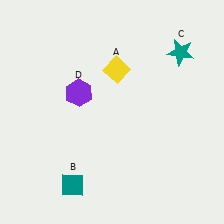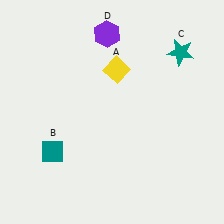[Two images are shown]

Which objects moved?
The objects that moved are: the teal diamond (B), the purple hexagon (D).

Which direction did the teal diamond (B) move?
The teal diamond (B) moved up.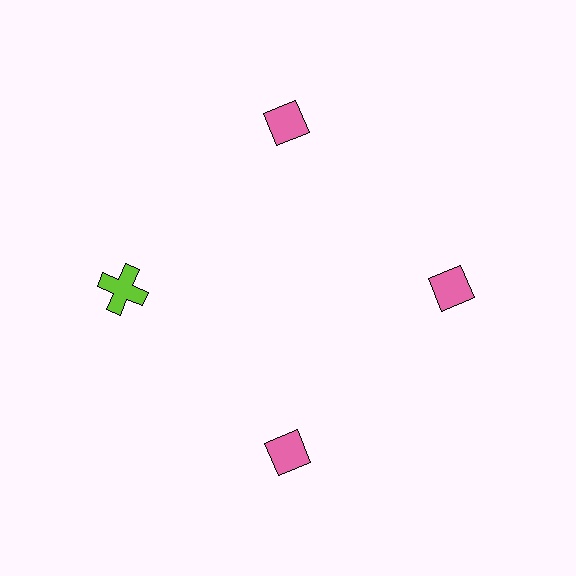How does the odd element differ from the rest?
It differs in both color (lime instead of pink) and shape (cross instead of diamond).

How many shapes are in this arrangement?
There are 4 shapes arranged in a ring pattern.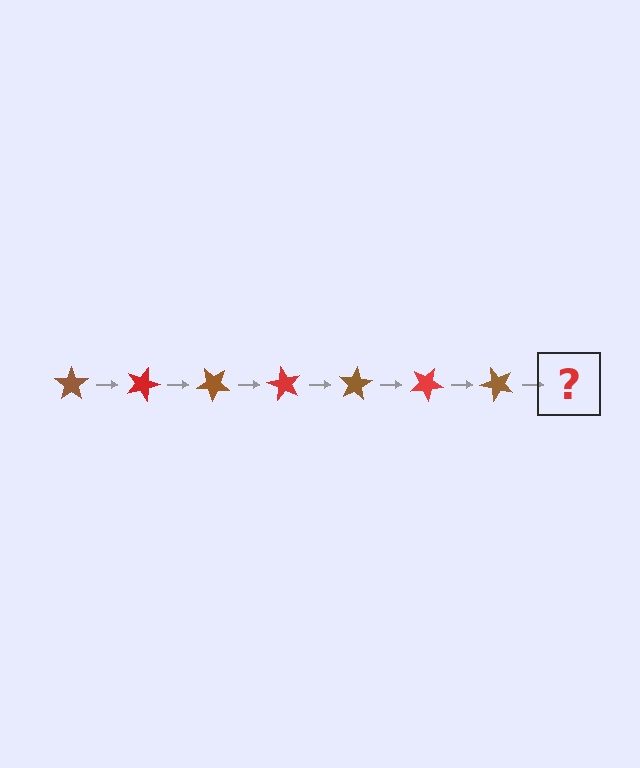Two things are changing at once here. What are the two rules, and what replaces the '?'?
The two rules are that it rotates 20 degrees each step and the color cycles through brown and red. The '?' should be a red star, rotated 140 degrees from the start.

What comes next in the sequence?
The next element should be a red star, rotated 140 degrees from the start.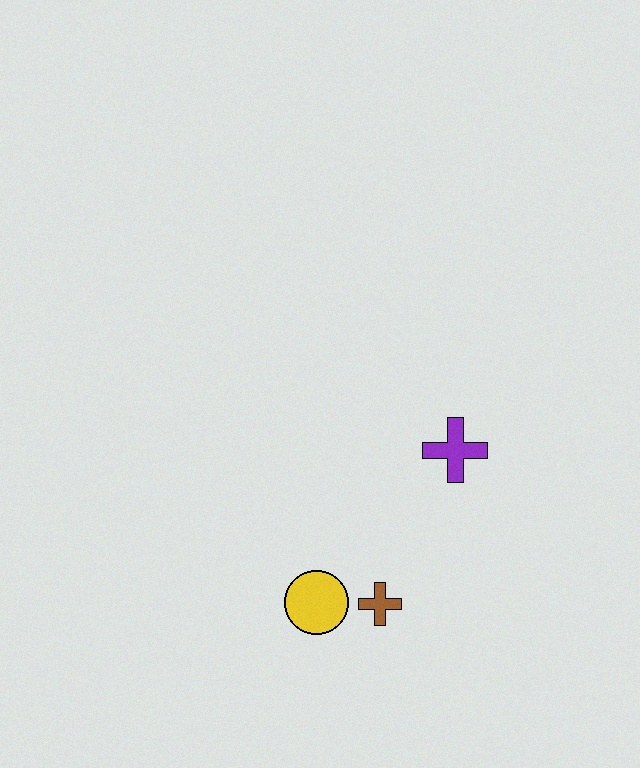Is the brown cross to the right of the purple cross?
No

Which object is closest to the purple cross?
The brown cross is closest to the purple cross.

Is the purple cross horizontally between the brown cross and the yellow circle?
No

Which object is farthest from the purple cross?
The yellow circle is farthest from the purple cross.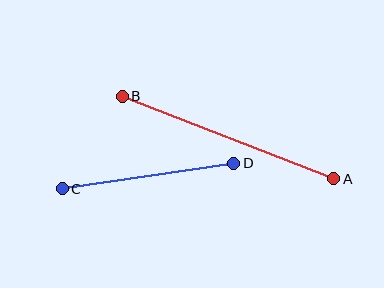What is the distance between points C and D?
The distance is approximately 173 pixels.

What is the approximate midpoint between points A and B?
The midpoint is at approximately (228, 138) pixels.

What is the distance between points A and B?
The distance is approximately 227 pixels.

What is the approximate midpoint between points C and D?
The midpoint is at approximately (148, 176) pixels.